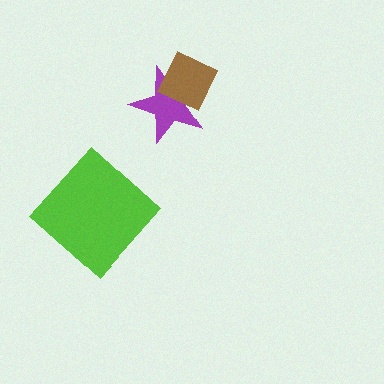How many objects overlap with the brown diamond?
1 object overlaps with the brown diamond.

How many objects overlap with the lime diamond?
0 objects overlap with the lime diamond.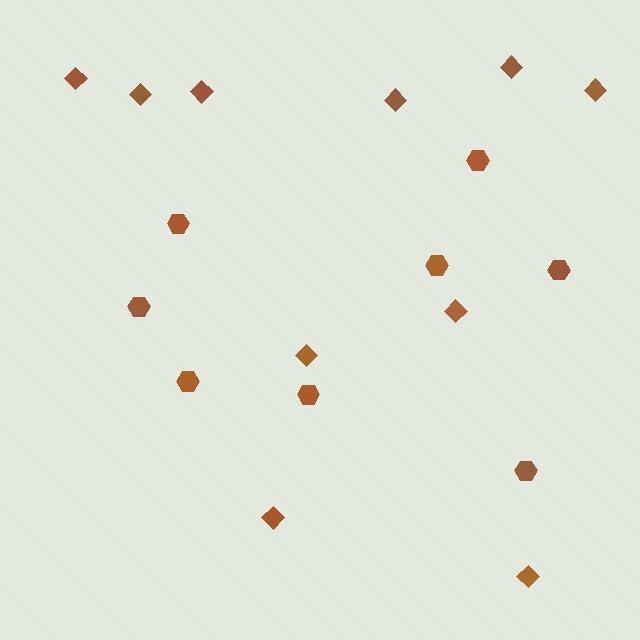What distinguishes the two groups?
There are 2 groups: one group of diamonds (10) and one group of hexagons (8).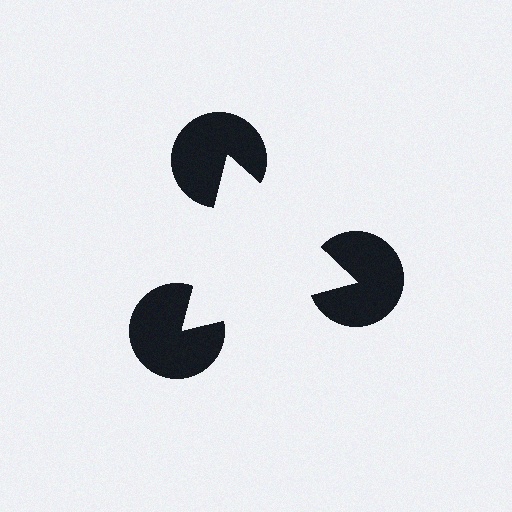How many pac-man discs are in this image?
There are 3 — one at each vertex of the illusory triangle.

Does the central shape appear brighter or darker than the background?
It typically appears slightly brighter than the background, even though no actual brightness change is drawn.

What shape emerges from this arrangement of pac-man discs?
An illusory triangle — its edges are inferred from the aligned wedge cuts in the pac-man discs, not physically drawn.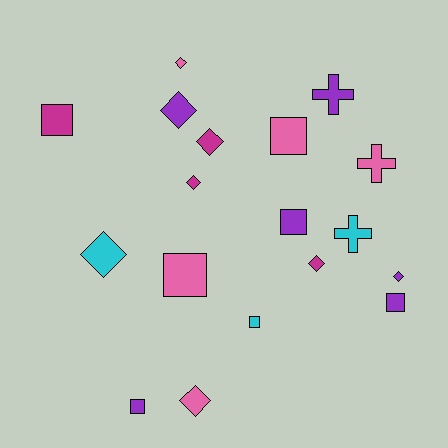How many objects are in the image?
There are 18 objects.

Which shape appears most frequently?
Diamond, with 8 objects.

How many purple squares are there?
There are 3 purple squares.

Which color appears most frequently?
Purple, with 6 objects.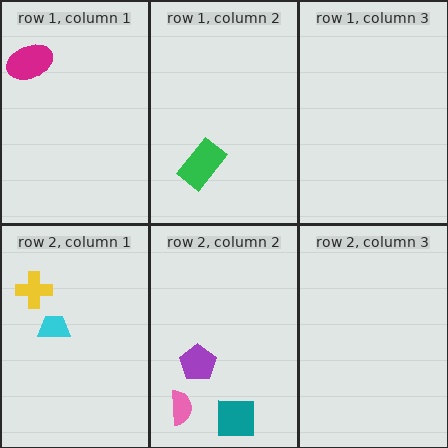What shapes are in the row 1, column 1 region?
The magenta ellipse.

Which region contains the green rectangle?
The row 1, column 2 region.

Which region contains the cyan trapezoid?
The row 2, column 1 region.